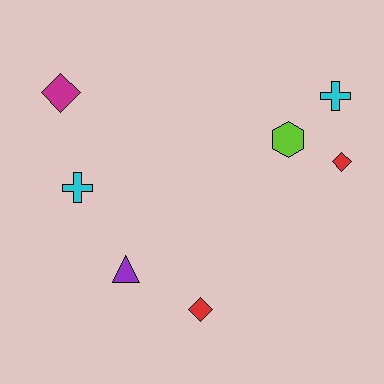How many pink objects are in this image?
There are no pink objects.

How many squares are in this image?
There are no squares.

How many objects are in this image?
There are 7 objects.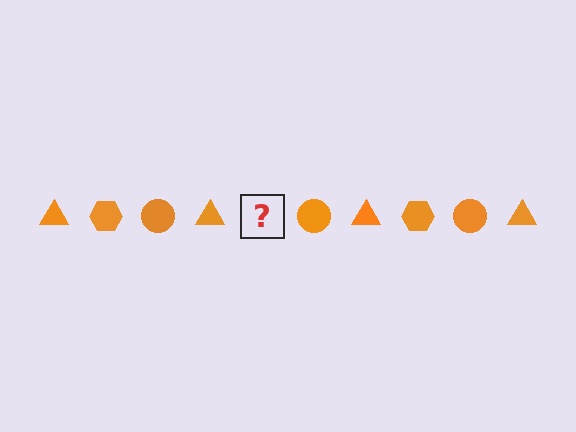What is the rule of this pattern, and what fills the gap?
The rule is that the pattern cycles through triangle, hexagon, circle shapes in orange. The gap should be filled with an orange hexagon.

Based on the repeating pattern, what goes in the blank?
The blank should be an orange hexagon.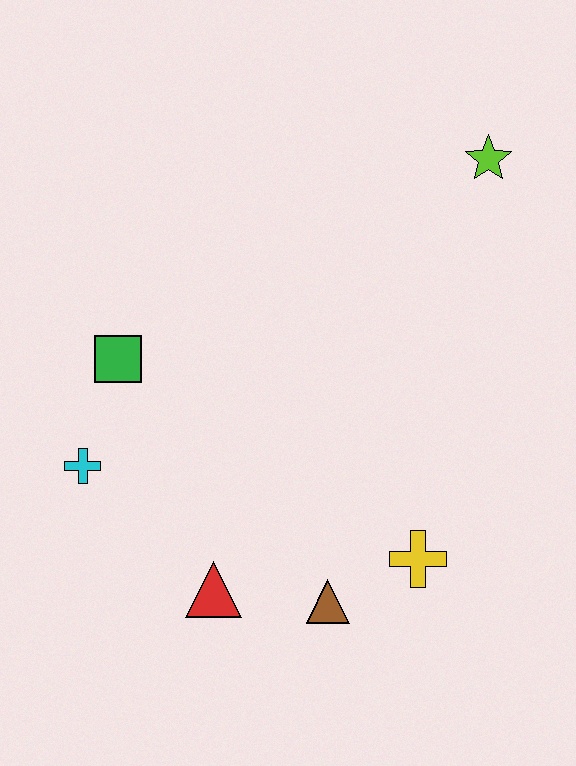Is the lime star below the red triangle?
No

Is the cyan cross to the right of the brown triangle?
No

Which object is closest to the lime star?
The yellow cross is closest to the lime star.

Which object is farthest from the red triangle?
The lime star is farthest from the red triangle.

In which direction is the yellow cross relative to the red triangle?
The yellow cross is to the right of the red triangle.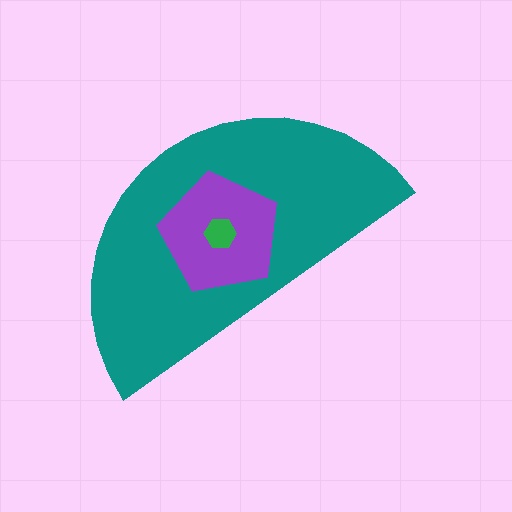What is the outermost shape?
The teal semicircle.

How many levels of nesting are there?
3.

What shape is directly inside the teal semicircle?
The purple pentagon.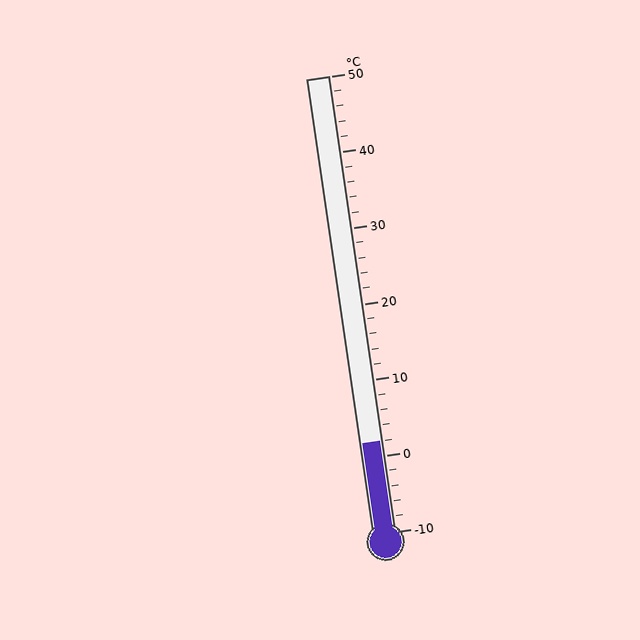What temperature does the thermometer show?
The thermometer shows approximately 2°C.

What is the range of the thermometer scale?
The thermometer scale ranges from -10°C to 50°C.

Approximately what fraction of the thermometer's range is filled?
The thermometer is filled to approximately 20% of its range.